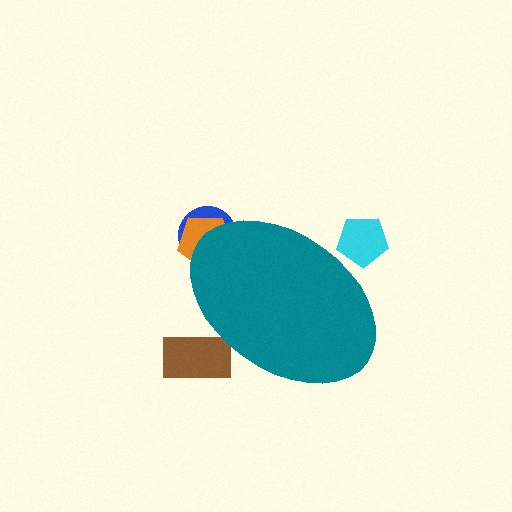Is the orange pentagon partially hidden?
Yes, the orange pentagon is partially hidden behind the teal ellipse.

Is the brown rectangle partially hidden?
Yes, the brown rectangle is partially hidden behind the teal ellipse.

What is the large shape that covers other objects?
A teal ellipse.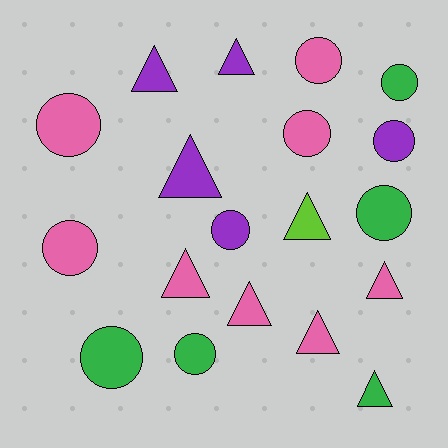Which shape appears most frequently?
Circle, with 10 objects.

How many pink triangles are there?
There are 4 pink triangles.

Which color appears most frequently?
Pink, with 8 objects.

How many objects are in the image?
There are 19 objects.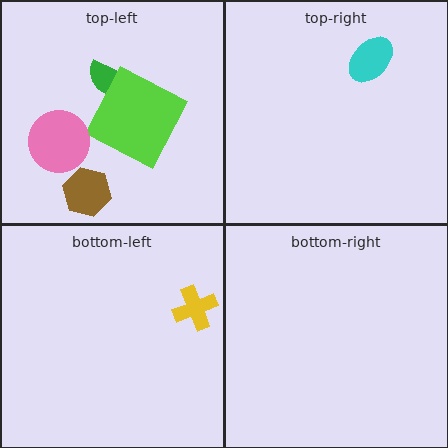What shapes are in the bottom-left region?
The yellow cross.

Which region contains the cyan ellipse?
The top-right region.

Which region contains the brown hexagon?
The top-left region.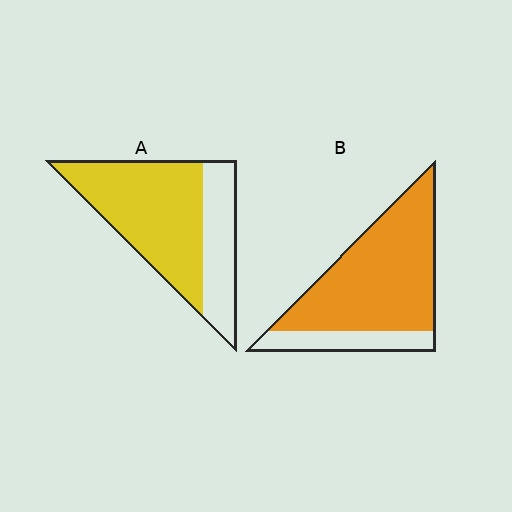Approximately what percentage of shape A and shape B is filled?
A is approximately 70% and B is approximately 80%.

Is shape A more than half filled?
Yes.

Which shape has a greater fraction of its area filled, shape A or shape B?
Shape B.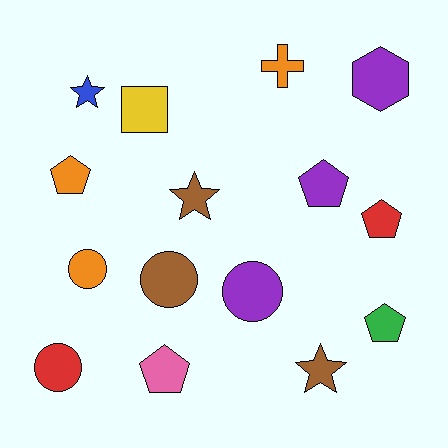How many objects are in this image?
There are 15 objects.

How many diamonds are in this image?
There are no diamonds.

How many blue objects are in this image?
There is 1 blue object.